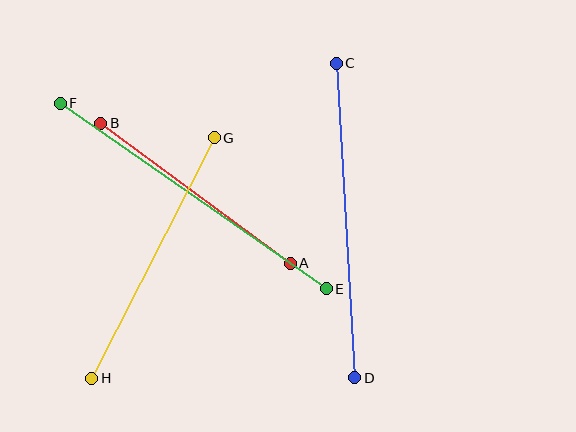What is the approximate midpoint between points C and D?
The midpoint is at approximately (346, 221) pixels.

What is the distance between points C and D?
The distance is approximately 315 pixels.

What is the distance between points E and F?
The distance is approximately 324 pixels.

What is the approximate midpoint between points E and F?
The midpoint is at approximately (193, 196) pixels.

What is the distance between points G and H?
The distance is approximately 270 pixels.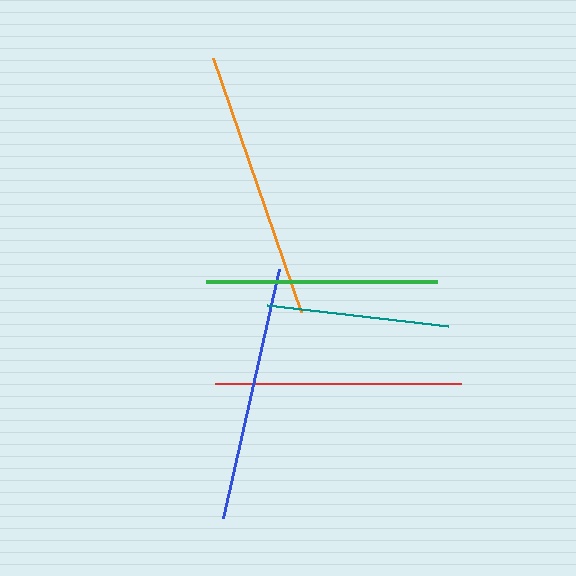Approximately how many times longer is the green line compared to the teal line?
The green line is approximately 1.3 times the length of the teal line.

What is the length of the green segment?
The green segment is approximately 231 pixels long.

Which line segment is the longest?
The orange line is the longest at approximately 269 pixels.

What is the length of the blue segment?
The blue segment is approximately 255 pixels long.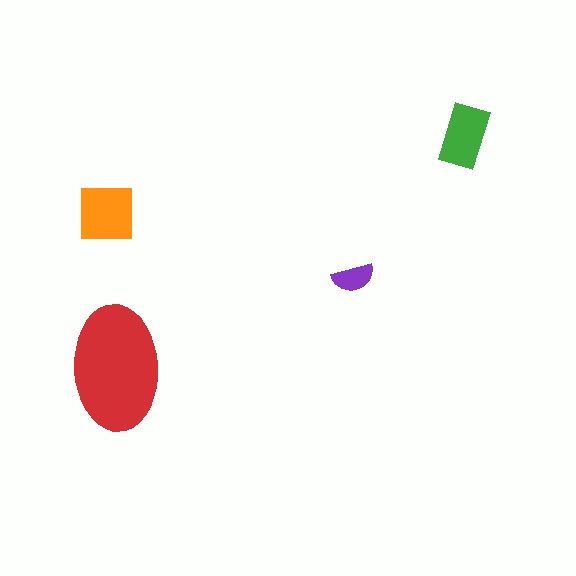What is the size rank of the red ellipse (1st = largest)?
1st.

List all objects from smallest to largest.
The purple semicircle, the green rectangle, the orange square, the red ellipse.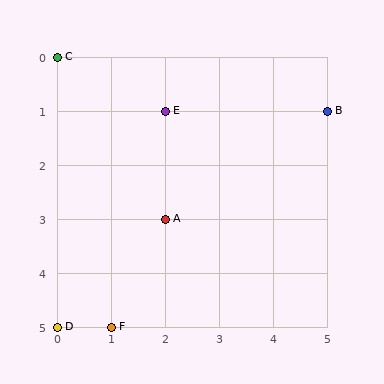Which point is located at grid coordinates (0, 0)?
Point C is at (0, 0).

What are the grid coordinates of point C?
Point C is at grid coordinates (0, 0).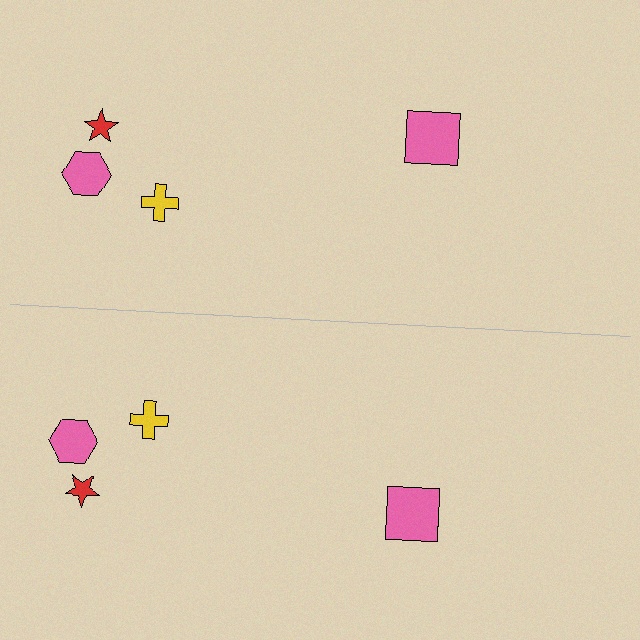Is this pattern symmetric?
Yes, this pattern has bilateral (reflection) symmetry.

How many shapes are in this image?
There are 8 shapes in this image.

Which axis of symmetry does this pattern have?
The pattern has a horizontal axis of symmetry running through the center of the image.